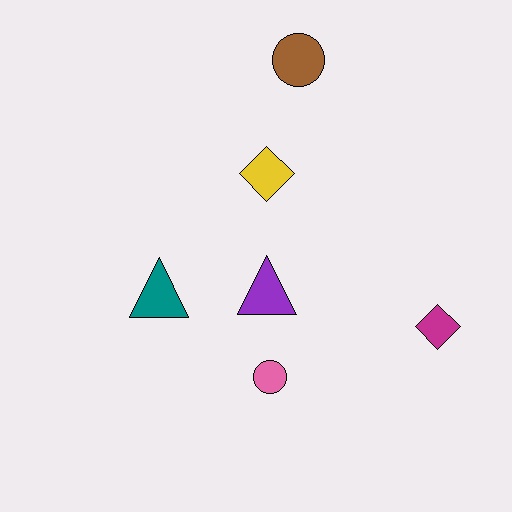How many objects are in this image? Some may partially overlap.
There are 6 objects.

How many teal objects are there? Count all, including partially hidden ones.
There is 1 teal object.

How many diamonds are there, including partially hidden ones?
There are 2 diamonds.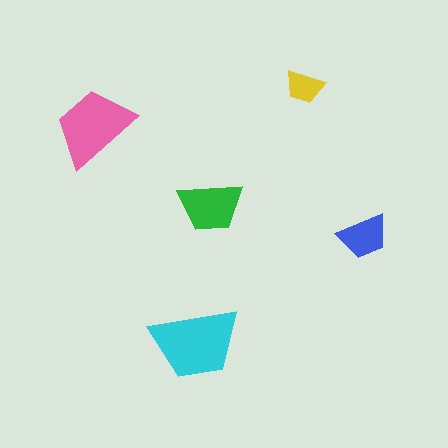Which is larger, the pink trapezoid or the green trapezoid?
The pink one.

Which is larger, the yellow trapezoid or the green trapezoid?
The green one.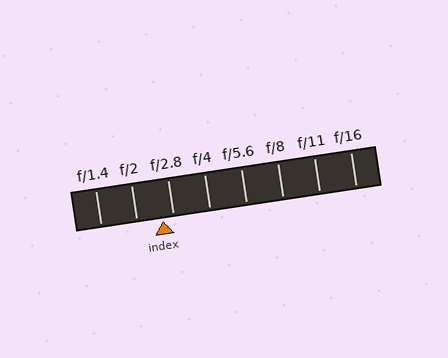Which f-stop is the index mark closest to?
The index mark is closest to f/2.8.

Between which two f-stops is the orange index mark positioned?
The index mark is between f/2 and f/2.8.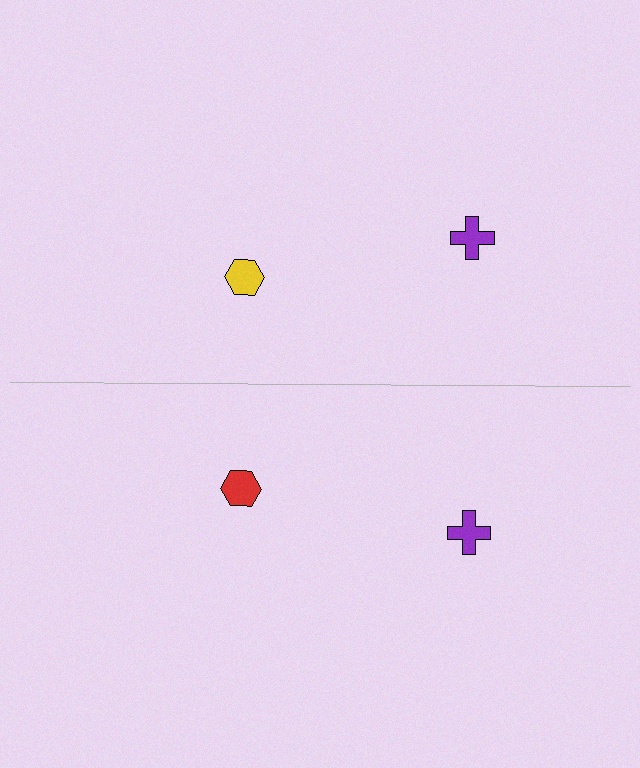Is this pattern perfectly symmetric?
No, the pattern is not perfectly symmetric. The red hexagon on the bottom side breaks the symmetry — its mirror counterpart is yellow.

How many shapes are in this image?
There are 4 shapes in this image.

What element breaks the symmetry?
The red hexagon on the bottom side breaks the symmetry — its mirror counterpart is yellow.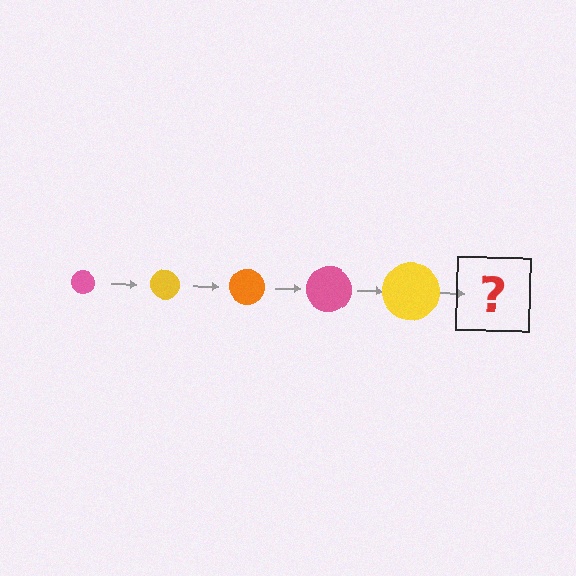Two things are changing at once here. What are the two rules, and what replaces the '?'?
The two rules are that the circle grows larger each step and the color cycles through pink, yellow, and orange. The '?' should be an orange circle, larger than the previous one.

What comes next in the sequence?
The next element should be an orange circle, larger than the previous one.